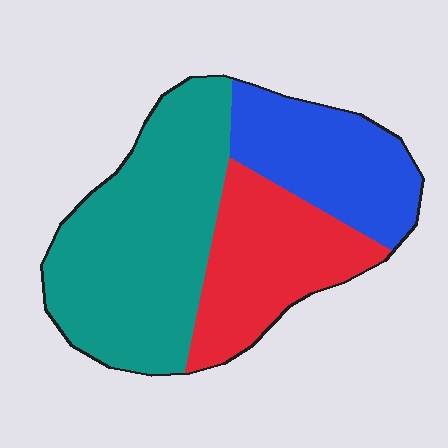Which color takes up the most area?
Teal, at roughly 50%.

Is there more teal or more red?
Teal.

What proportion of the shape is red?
Red takes up between a sixth and a third of the shape.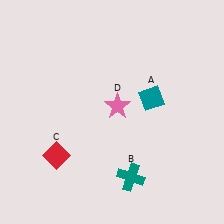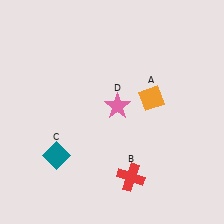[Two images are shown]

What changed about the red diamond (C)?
In Image 1, C is red. In Image 2, it changed to teal.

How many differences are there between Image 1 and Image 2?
There are 3 differences between the two images.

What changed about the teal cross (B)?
In Image 1, B is teal. In Image 2, it changed to red.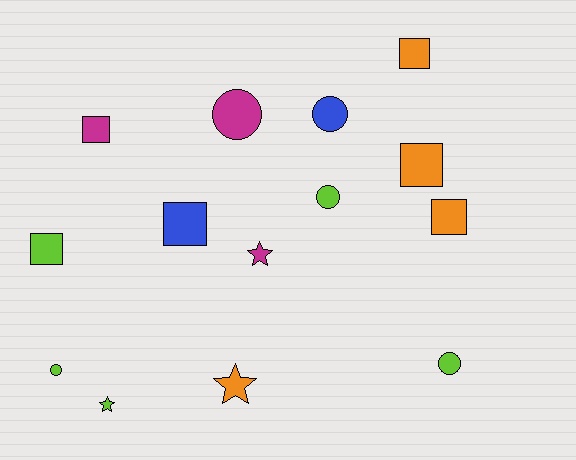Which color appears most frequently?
Lime, with 5 objects.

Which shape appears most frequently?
Square, with 6 objects.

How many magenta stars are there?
There is 1 magenta star.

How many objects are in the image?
There are 14 objects.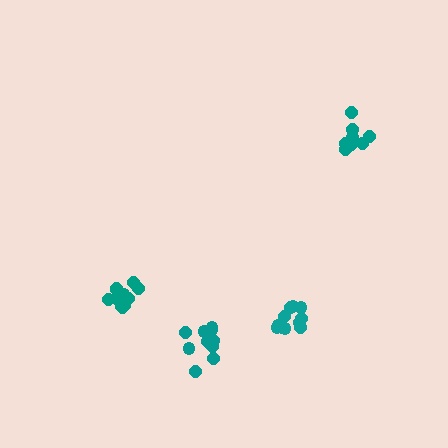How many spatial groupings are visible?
There are 4 spatial groupings.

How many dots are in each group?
Group 1: 12 dots, Group 2: 11 dots, Group 3: 9 dots, Group 4: 11 dots (43 total).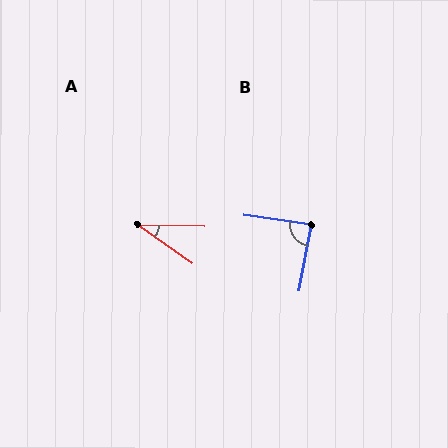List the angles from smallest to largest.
A (34°), B (87°).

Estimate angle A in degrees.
Approximately 34 degrees.